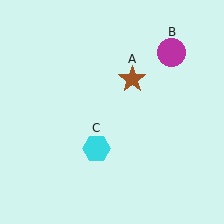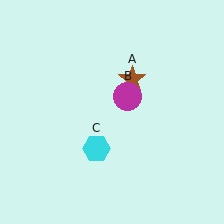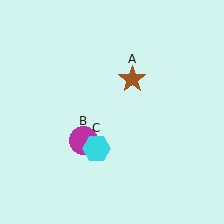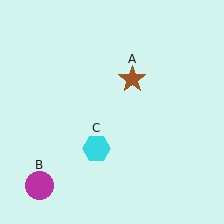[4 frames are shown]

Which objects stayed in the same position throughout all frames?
Brown star (object A) and cyan hexagon (object C) remained stationary.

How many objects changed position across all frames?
1 object changed position: magenta circle (object B).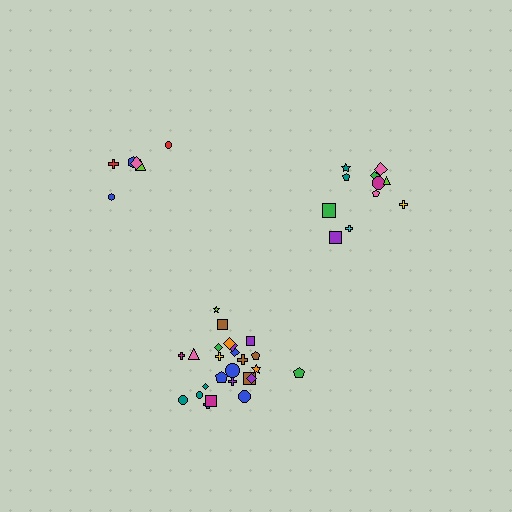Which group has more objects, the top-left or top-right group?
The top-right group.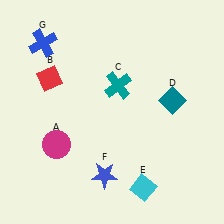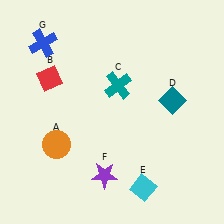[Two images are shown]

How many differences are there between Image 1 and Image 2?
There are 2 differences between the two images.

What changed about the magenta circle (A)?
In Image 1, A is magenta. In Image 2, it changed to orange.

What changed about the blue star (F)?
In Image 1, F is blue. In Image 2, it changed to purple.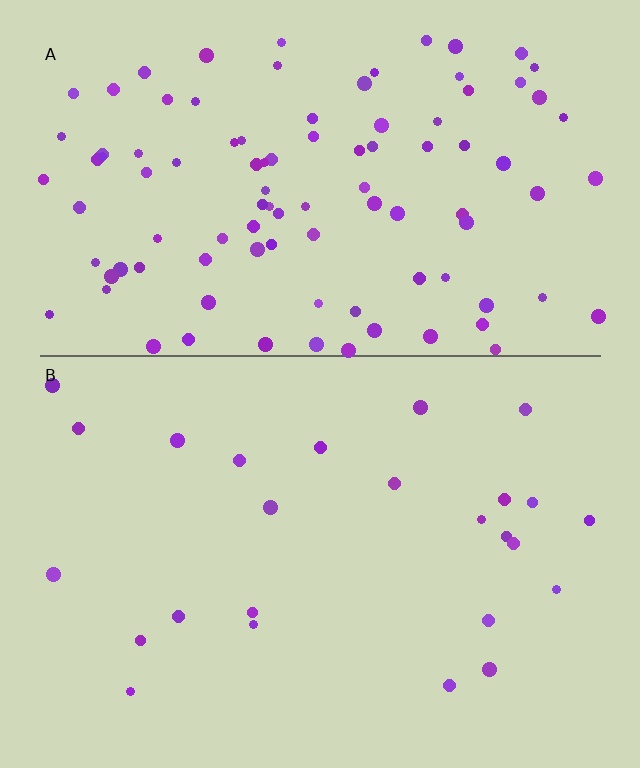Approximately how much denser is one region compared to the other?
Approximately 4.1× — region A over region B.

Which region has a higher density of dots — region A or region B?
A (the top).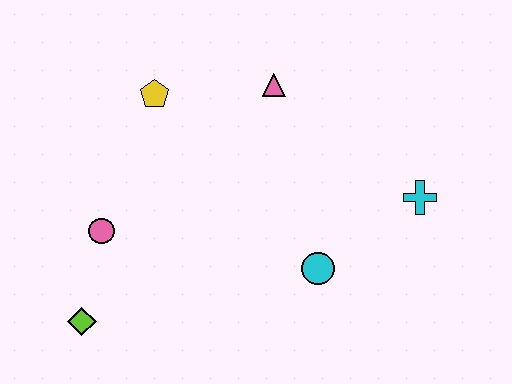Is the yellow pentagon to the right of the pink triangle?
No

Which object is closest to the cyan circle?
The cyan cross is closest to the cyan circle.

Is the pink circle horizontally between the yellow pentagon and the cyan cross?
No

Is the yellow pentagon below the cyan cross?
No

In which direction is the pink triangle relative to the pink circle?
The pink triangle is to the right of the pink circle.